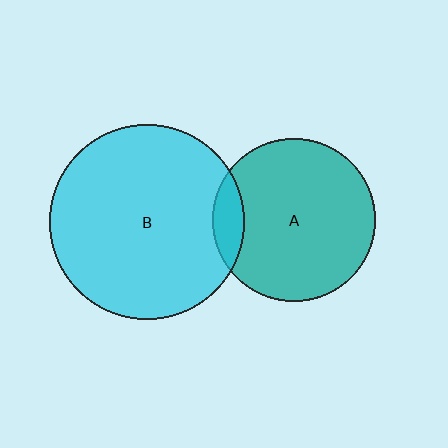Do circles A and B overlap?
Yes.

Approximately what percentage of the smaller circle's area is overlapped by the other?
Approximately 10%.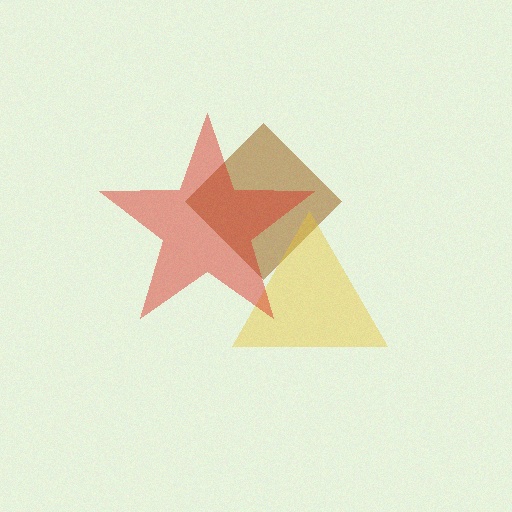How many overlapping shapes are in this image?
There are 3 overlapping shapes in the image.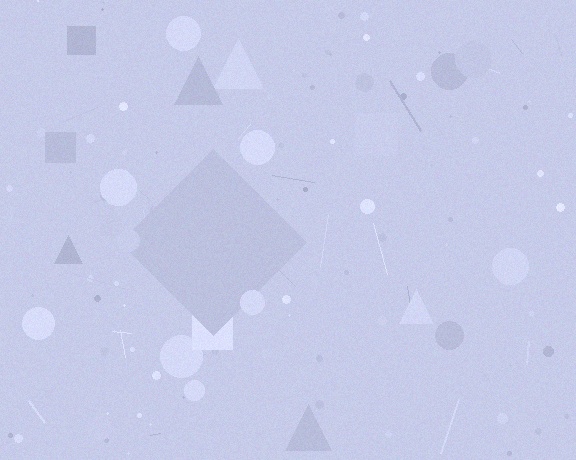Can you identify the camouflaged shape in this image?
The camouflaged shape is a diamond.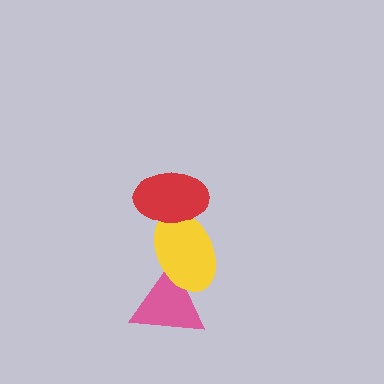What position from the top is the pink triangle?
The pink triangle is 3rd from the top.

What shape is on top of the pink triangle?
The yellow ellipse is on top of the pink triangle.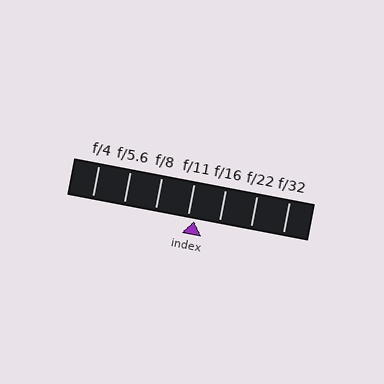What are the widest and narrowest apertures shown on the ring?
The widest aperture shown is f/4 and the narrowest is f/32.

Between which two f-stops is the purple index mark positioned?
The index mark is between f/11 and f/16.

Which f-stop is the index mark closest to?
The index mark is closest to f/11.